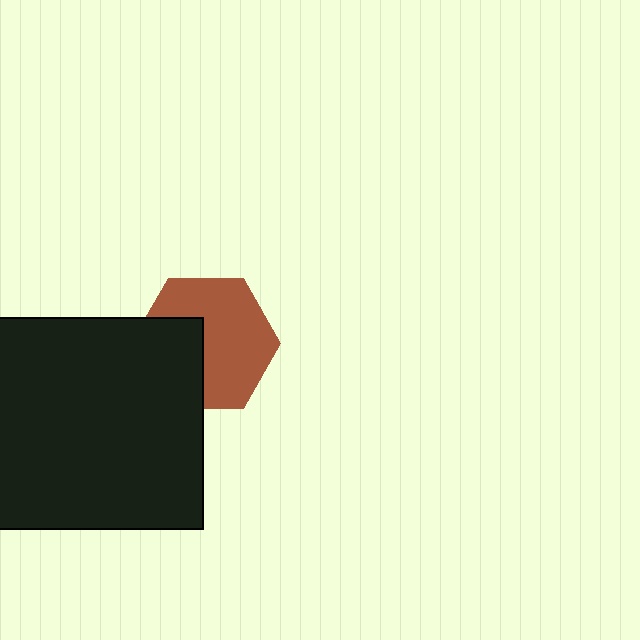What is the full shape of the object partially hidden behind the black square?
The partially hidden object is a brown hexagon.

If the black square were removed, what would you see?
You would see the complete brown hexagon.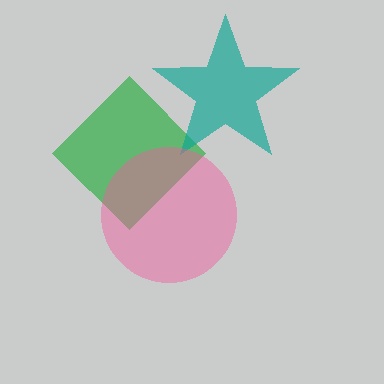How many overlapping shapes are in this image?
There are 3 overlapping shapes in the image.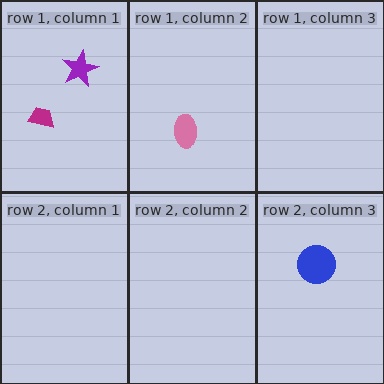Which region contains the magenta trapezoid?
The row 1, column 1 region.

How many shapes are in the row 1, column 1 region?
2.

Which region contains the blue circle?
The row 2, column 3 region.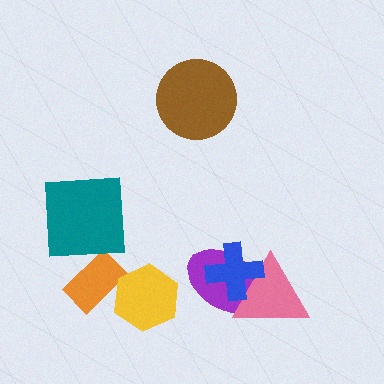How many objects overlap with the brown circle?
0 objects overlap with the brown circle.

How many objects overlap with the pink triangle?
2 objects overlap with the pink triangle.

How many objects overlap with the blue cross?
2 objects overlap with the blue cross.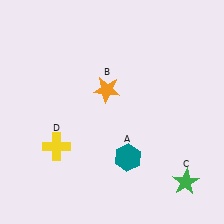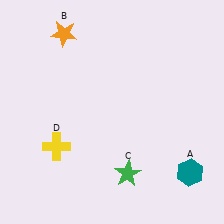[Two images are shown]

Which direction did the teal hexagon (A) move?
The teal hexagon (A) moved right.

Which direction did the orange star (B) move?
The orange star (B) moved up.